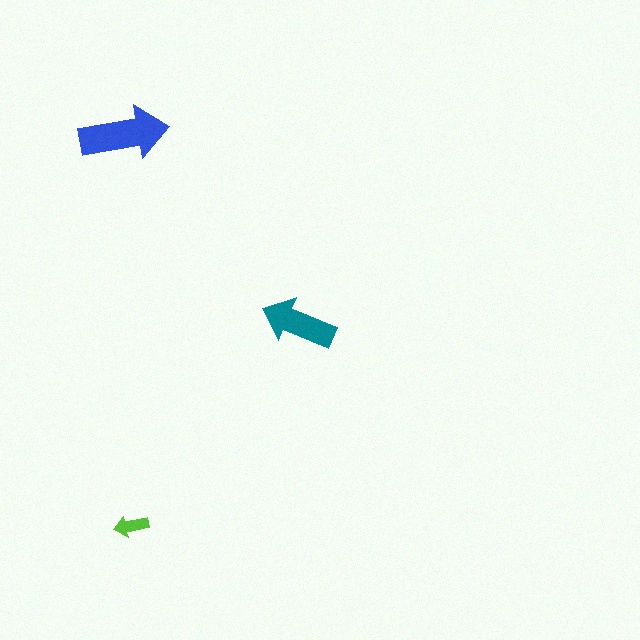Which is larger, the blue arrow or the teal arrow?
The blue one.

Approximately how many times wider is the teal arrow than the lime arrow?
About 2 times wider.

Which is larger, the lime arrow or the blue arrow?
The blue one.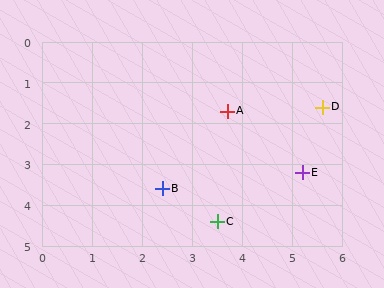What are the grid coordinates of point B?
Point B is at approximately (2.4, 3.6).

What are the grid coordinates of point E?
Point E is at approximately (5.2, 3.2).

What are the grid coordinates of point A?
Point A is at approximately (3.7, 1.7).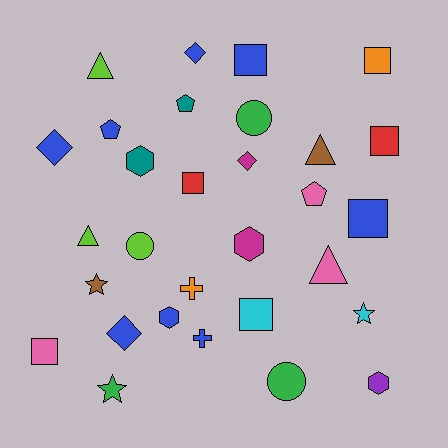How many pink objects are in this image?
There are 3 pink objects.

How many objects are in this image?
There are 30 objects.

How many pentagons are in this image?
There are 3 pentagons.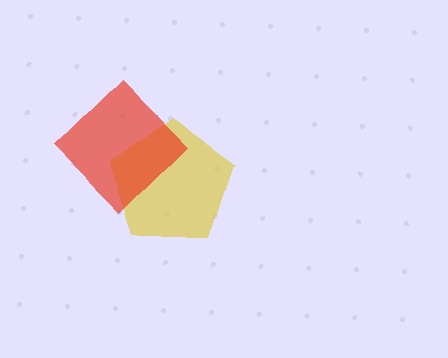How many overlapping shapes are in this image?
There are 2 overlapping shapes in the image.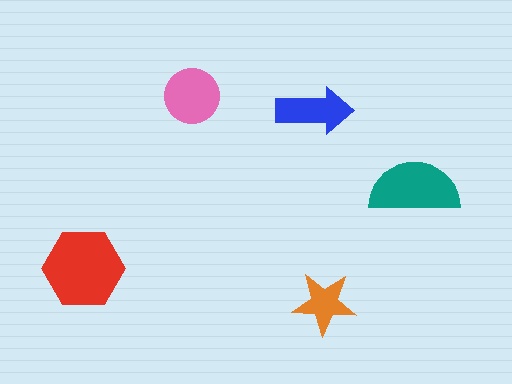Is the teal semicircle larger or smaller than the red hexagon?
Smaller.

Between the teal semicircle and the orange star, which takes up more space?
The teal semicircle.